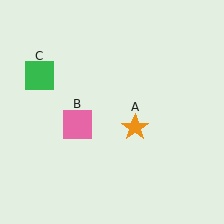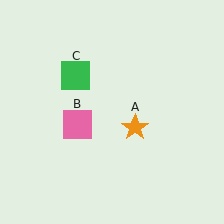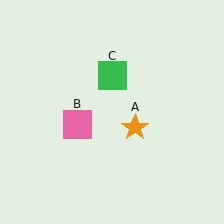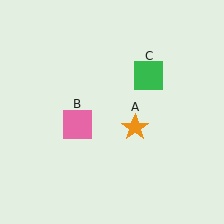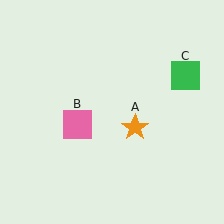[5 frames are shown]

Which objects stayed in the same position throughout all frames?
Orange star (object A) and pink square (object B) remained stationary.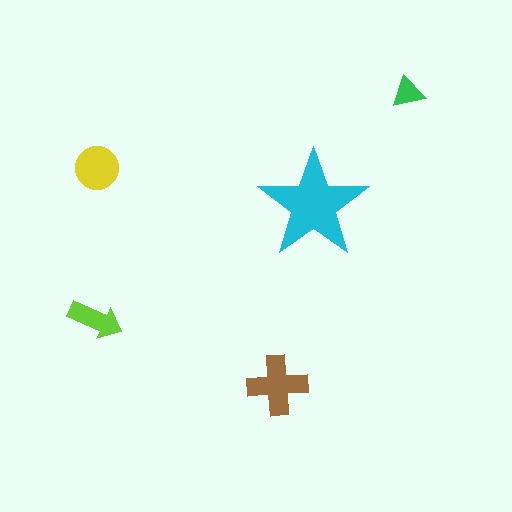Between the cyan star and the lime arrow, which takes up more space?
The cyan star.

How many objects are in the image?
There are 5 objects in the image.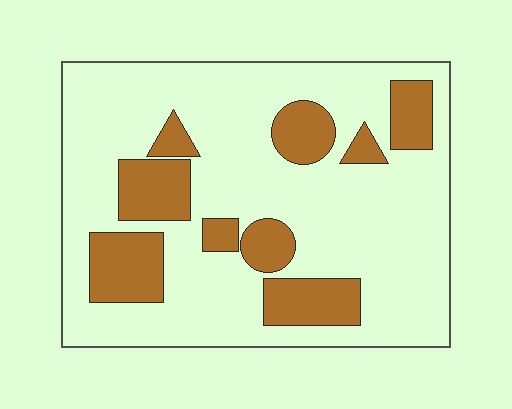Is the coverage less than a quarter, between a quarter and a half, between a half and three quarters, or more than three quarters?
Less than a quarter.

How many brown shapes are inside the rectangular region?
9.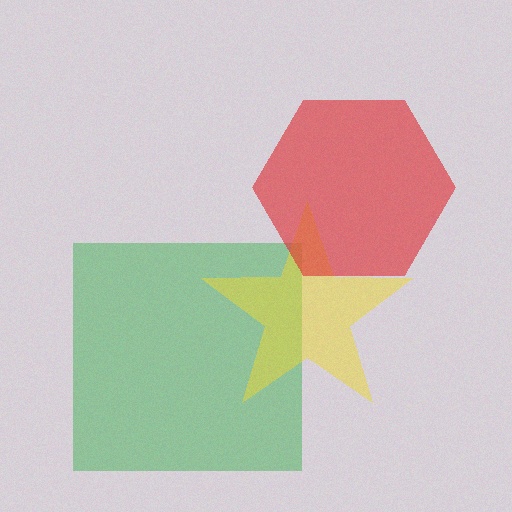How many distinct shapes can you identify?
There are 3 distinct shapes: a green square, a yellow star, a red hexagon.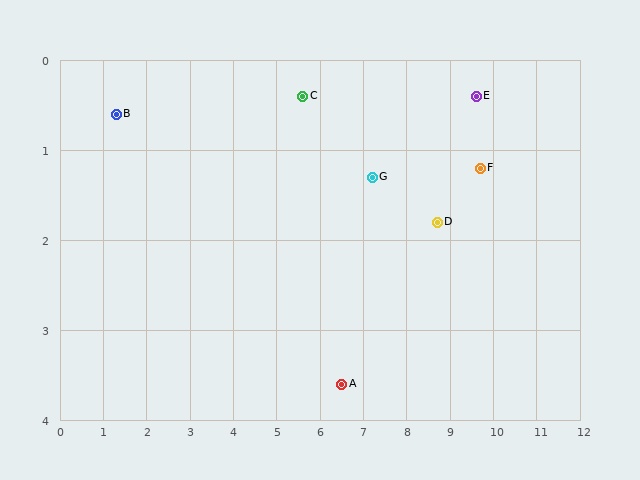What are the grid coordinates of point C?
Point C is at approximately (5.6, 0.4).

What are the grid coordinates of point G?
Point G is at approximately (7.2, 1.3).